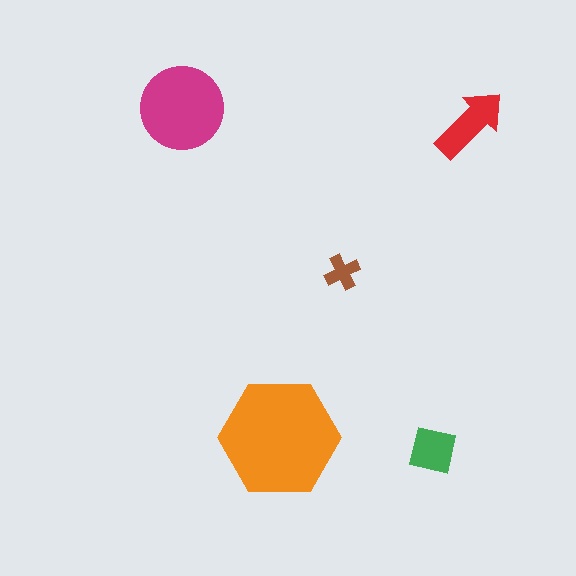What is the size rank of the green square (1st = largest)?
4th.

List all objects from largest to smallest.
The orange hexagon, the magenta circle, the red arrow, the green square, the brown cross.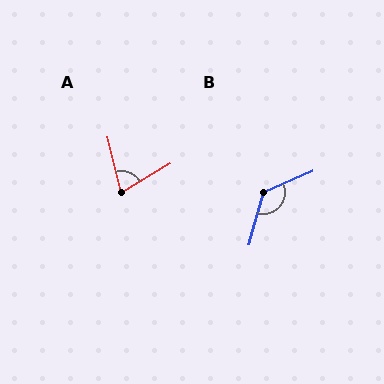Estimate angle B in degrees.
Approximately 129 degrees.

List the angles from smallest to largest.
A (73°), B (129°).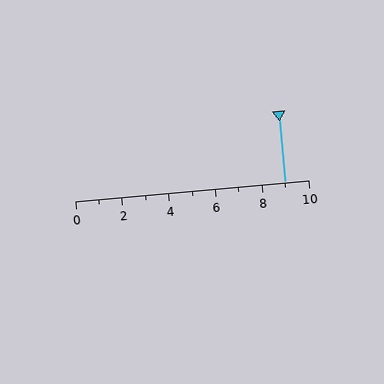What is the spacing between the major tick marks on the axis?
The major ticks are spaced 2 apart.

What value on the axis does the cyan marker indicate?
The marker indicates approximately 9.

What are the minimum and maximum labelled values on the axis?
The axis runs from 0 to 10.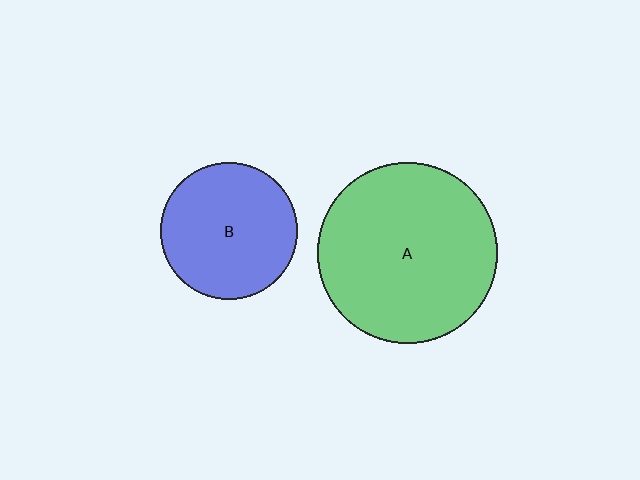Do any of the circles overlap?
No, none of the circles overlap.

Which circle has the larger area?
Circle A (green).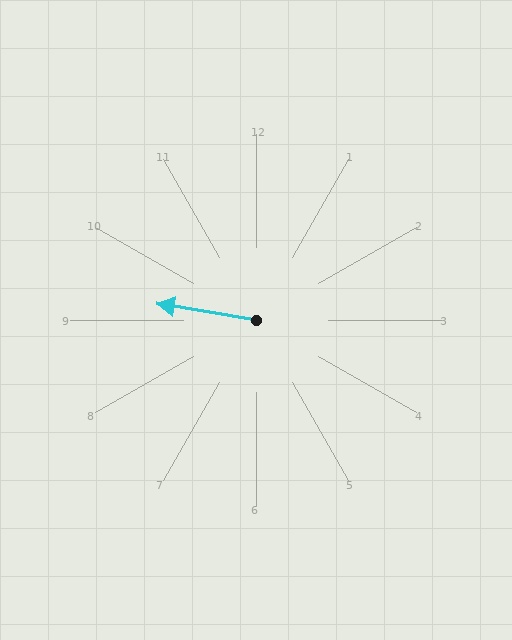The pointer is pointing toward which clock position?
Roughly 9 o'clock.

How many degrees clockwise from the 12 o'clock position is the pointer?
Approximately 280 degrees.